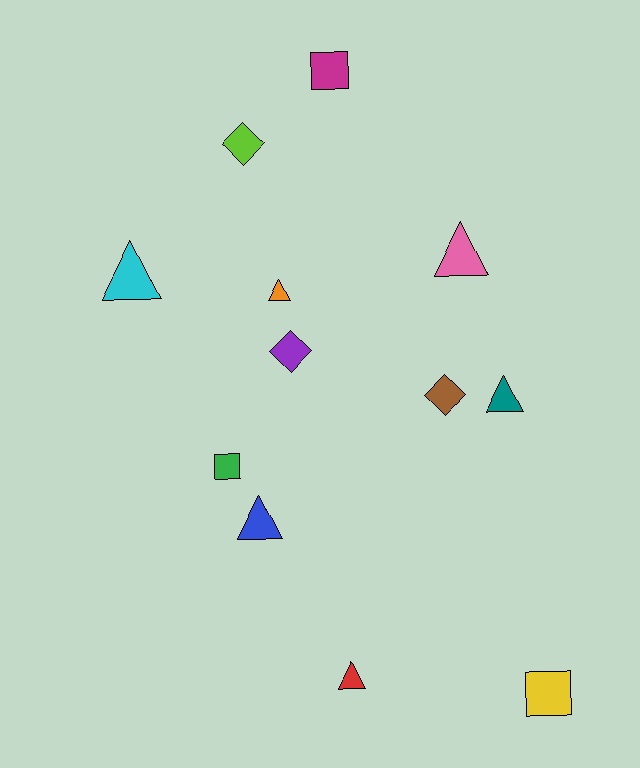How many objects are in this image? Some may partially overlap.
There are 12 objects.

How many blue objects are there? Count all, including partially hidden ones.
There is 1 blue object.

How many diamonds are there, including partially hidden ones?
There are 3 diamonds.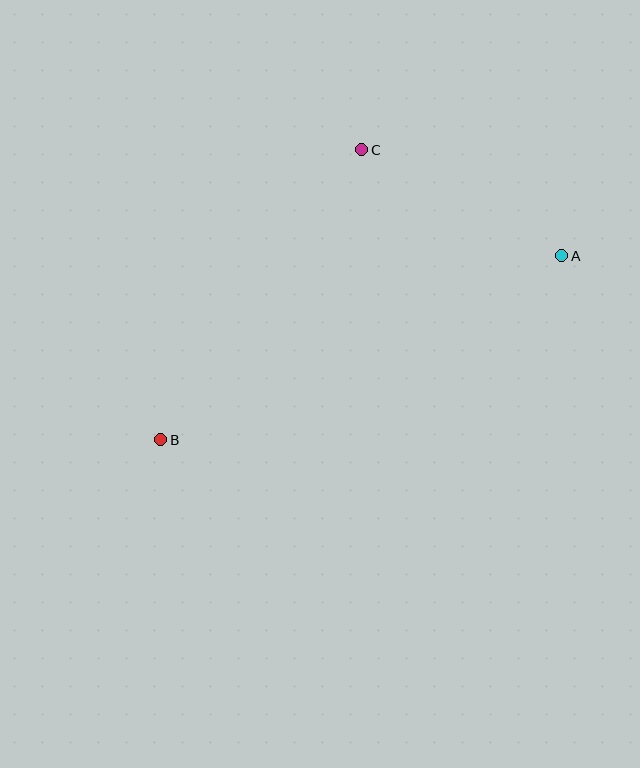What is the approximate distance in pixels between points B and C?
The distance between B and C is approximately 353 pixels.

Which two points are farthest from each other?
Points A and B are farthest from each other.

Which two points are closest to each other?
Points A and C are closest to each other.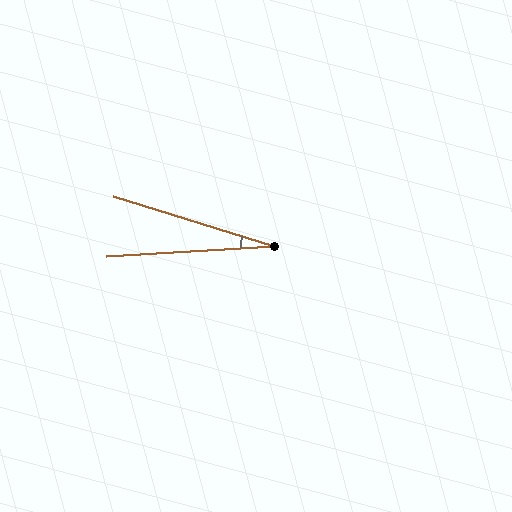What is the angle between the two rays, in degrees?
Approximately 20 degrees.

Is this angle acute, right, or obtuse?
It is acute.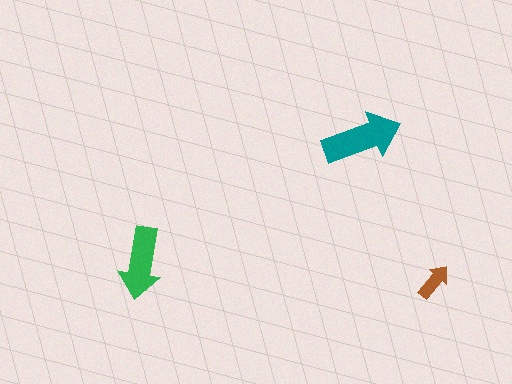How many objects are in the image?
There are 3 objects in the image.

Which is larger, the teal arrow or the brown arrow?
The teal one.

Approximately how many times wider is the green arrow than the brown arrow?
About 2 times wider.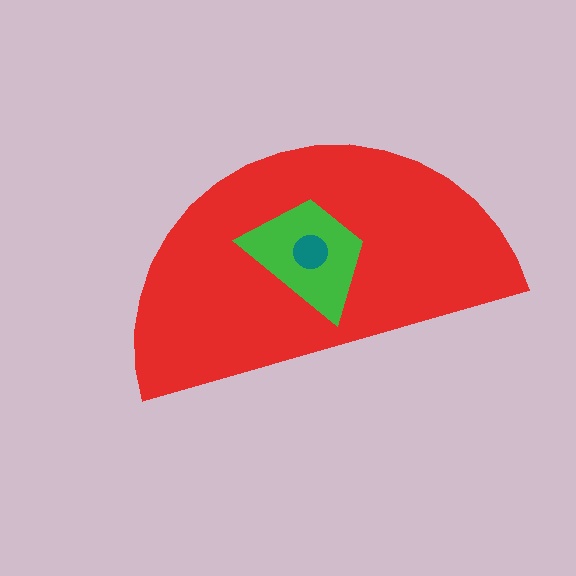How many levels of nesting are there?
3.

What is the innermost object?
The teal circle.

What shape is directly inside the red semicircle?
The green trapezoid.